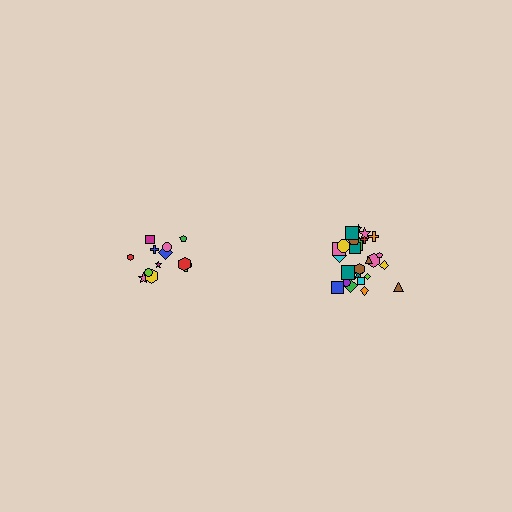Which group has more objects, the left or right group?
The right group.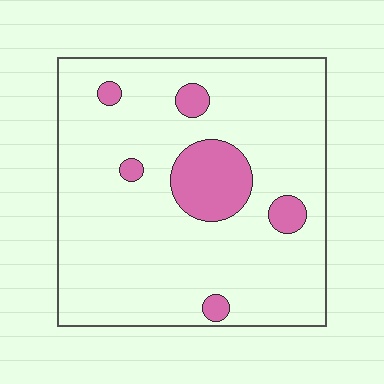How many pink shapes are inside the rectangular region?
6.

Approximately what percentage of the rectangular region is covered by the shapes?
Approximately 15%.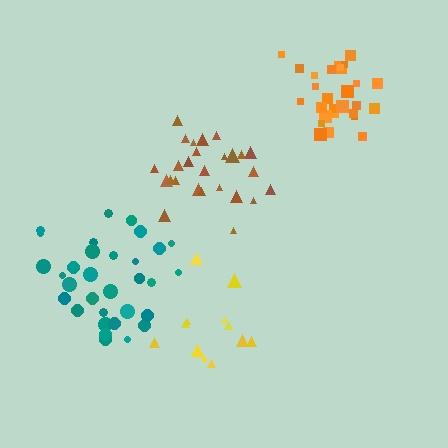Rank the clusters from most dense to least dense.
orange, brown, teal, yellow.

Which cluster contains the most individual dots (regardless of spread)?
Teal (33).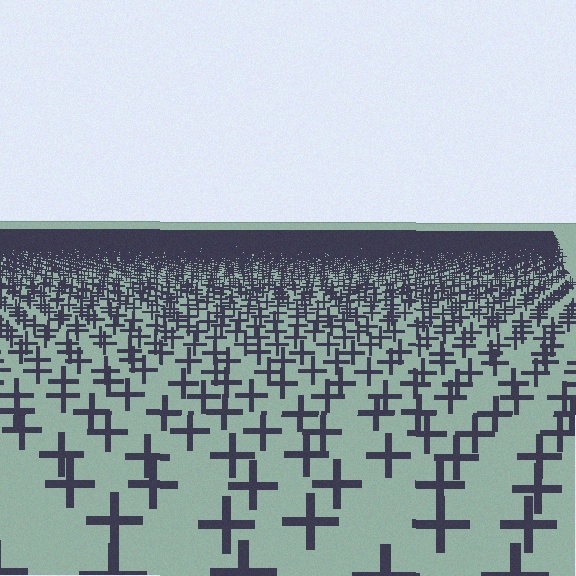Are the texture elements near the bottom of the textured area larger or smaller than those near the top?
Larger. Near the bottom, elements are closer to the viewer and appear at a bigger on-screen size.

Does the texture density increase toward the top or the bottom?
Density increases toward the top.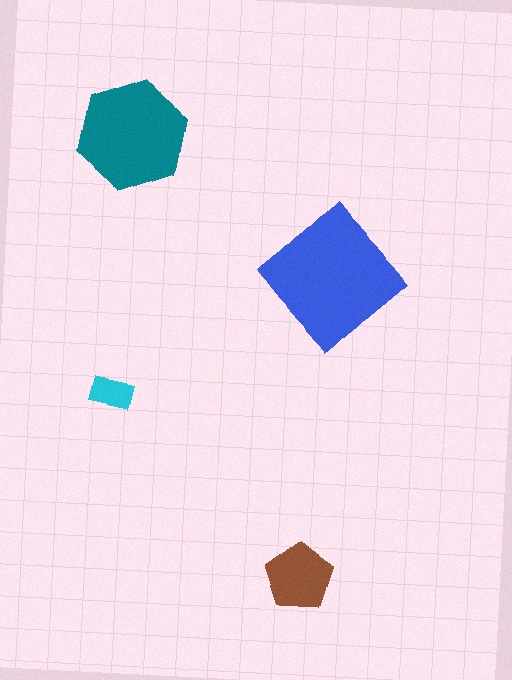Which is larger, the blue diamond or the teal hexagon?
The blue diamond.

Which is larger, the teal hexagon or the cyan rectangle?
The teal hexagon.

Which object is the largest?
The blue diamond.